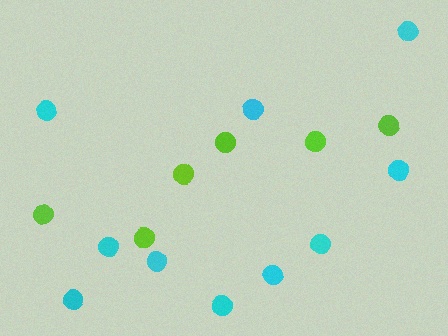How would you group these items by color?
There are 2 groups: one group of cyan circles (10) and one group of lime circles (6).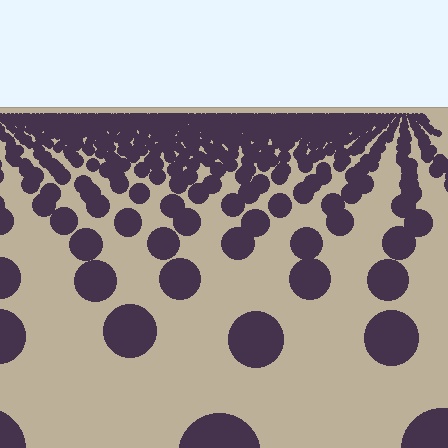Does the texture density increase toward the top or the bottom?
Density increases toward the top.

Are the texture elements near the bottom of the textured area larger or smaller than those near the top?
Larger. Near the bottom, elements are closer to the viewer and appear at a bigger on-screen size.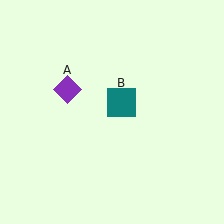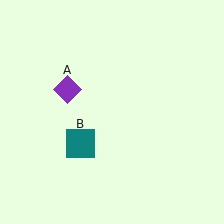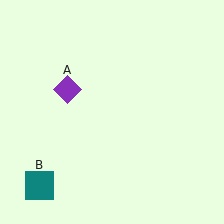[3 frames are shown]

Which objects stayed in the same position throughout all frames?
Purple diamond (object A) remained stationary.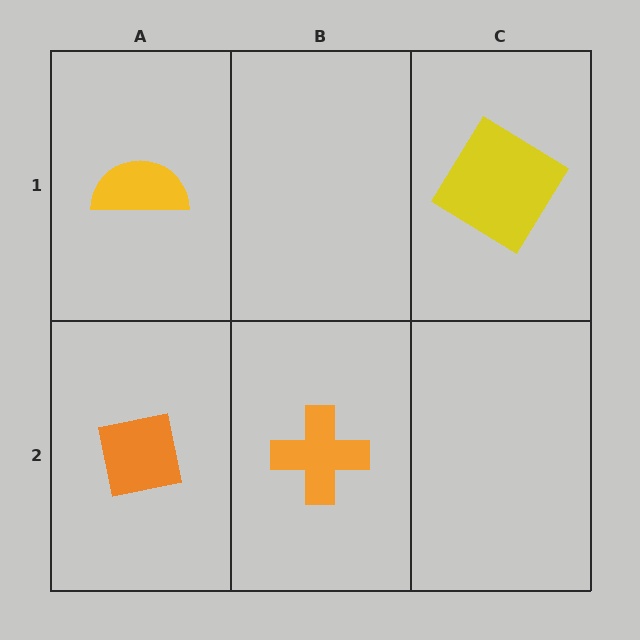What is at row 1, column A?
A yellow semicircle.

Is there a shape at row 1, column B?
No, that cell is empty.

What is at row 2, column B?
An orange cross.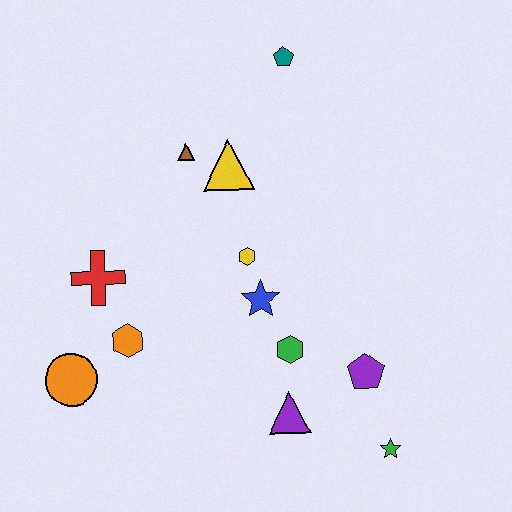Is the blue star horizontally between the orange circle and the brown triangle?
No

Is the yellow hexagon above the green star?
Yes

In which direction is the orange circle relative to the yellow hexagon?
The orange circle is to the left of the yellow hexagon.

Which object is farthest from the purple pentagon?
The teal pentagon is farthest from the purple pentagon.